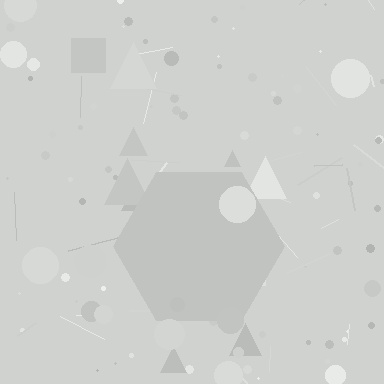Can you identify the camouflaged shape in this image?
The camouflaged shape is a hexagon.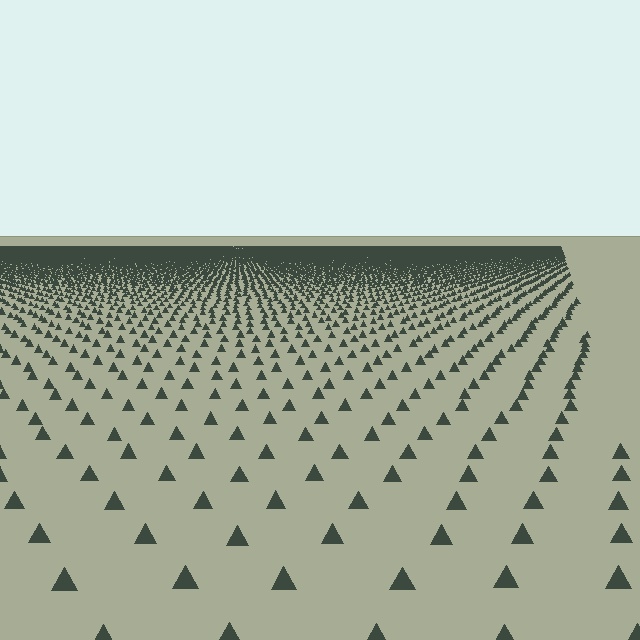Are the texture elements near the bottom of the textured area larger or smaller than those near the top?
Larger. Near the bottom, elements are closer to the viewer and appear at a bigger on-screen size.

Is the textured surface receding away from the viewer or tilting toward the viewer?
The surface is receding away from the viewer. Texture elements get smaller and denser toward the top.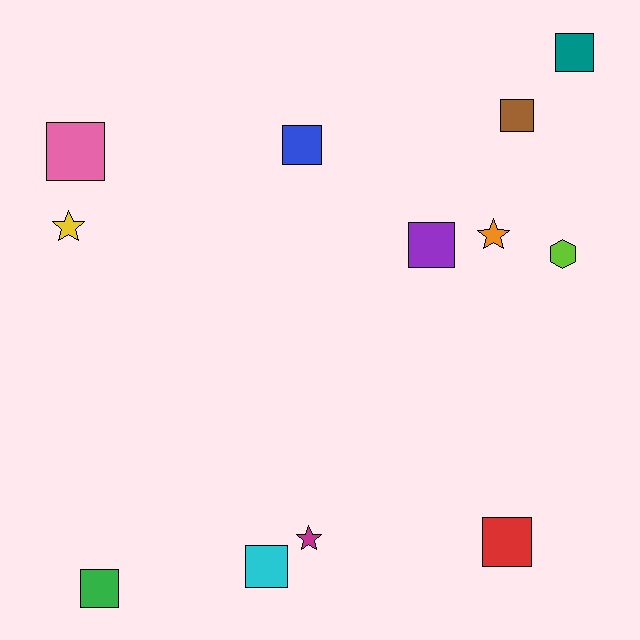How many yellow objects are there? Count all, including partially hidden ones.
There is 1 yellow object.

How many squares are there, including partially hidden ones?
There are 8 squares.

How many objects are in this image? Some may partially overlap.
There are 12 objects.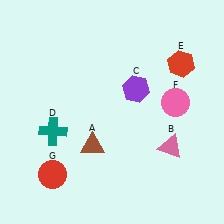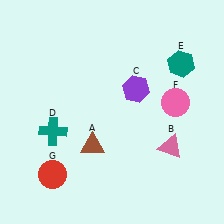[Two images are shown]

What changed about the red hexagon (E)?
In Image 1, E is red. In Image 2, it changed to teal.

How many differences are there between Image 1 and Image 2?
There is 1 difference between the two images.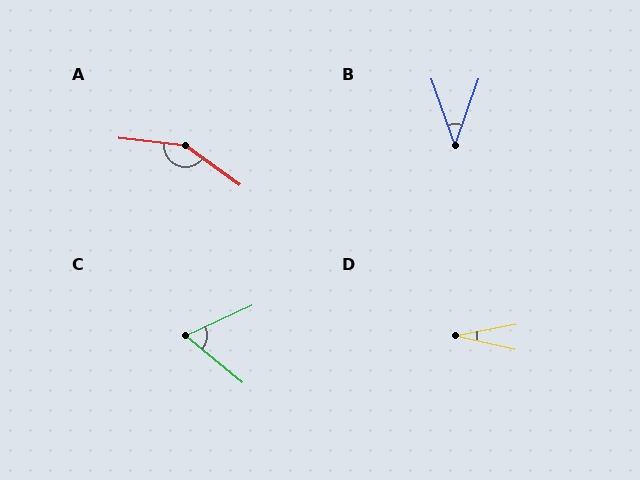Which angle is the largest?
A, at approximately 151 degrees.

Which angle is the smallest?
D, at approximately 23 degrees.